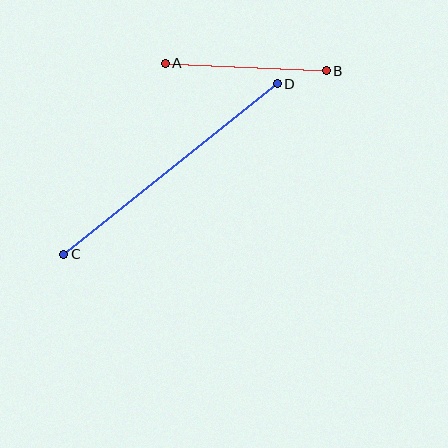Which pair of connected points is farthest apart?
Points C and D are farthest apart.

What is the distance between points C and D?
The distance is approximately 273 pixels.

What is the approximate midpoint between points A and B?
The midpoint is at approximately (246, 67) pixels.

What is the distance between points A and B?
The distance is approximately 161 pixels.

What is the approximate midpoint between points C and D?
The midpoint is at approximately (170, 169) pixels.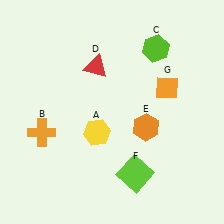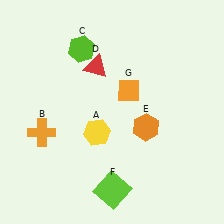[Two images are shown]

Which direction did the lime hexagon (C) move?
The lime hexagon (C) moved left.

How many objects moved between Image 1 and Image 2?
3 objects moved between the two images.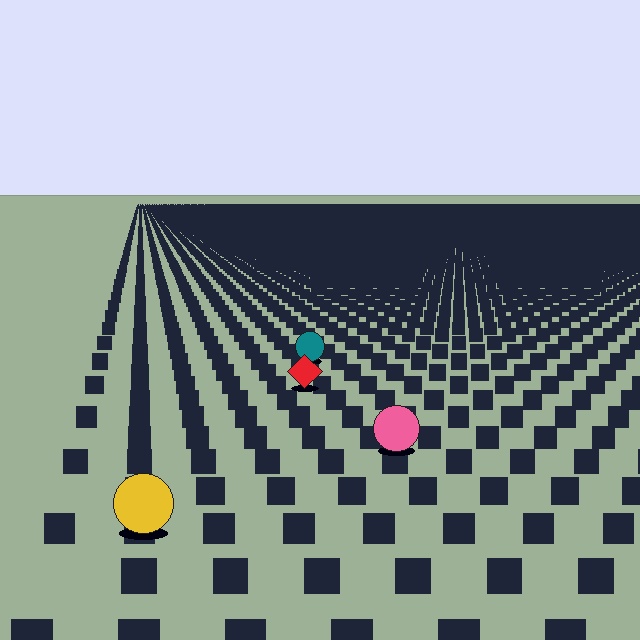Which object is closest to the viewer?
The yellow circle is closest. The texture marks near it are larger and more spread out.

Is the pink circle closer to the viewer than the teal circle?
Yes. The pink circle is closer — you can tell from the texture gradient: the ground texture is coarser near it.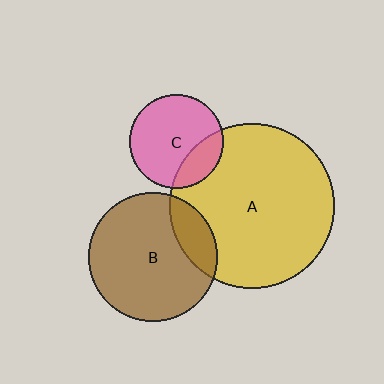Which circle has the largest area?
Circle A (yellow).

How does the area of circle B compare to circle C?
Approximately 1.9 times.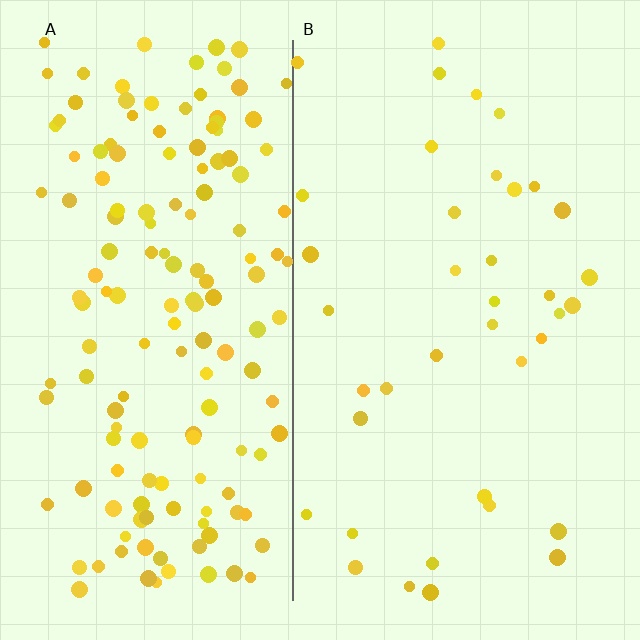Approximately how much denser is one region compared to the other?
Approximately 4.0× — region A over region B.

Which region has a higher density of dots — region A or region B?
A (the left).